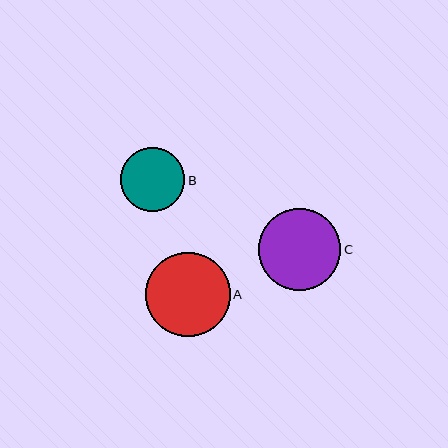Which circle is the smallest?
Circle B is the smallest with a size of approximately 64 pixels.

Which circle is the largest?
Circle A is the largest with a size of approximately 85 pixels.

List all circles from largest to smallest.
From largest to smallest: A, C, B.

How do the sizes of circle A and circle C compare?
Circle A and circle C are approximately the same size.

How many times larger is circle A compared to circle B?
Circle A is approximately 1.3 times the size of circle B.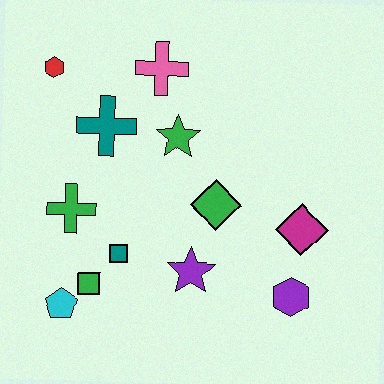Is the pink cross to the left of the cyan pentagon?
No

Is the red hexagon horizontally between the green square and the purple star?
No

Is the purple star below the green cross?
Yes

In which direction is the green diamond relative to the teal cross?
The green diamond is to the right of the teal cross.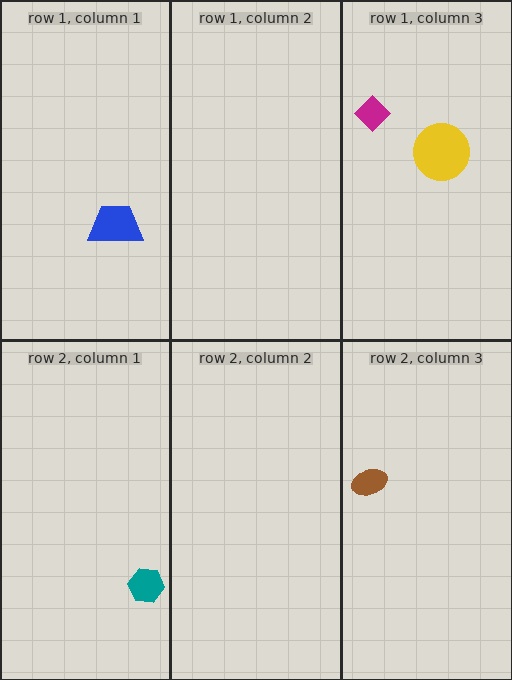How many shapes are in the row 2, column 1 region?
1.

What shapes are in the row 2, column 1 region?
The teal hexagon.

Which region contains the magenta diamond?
The row 1, column 3 region.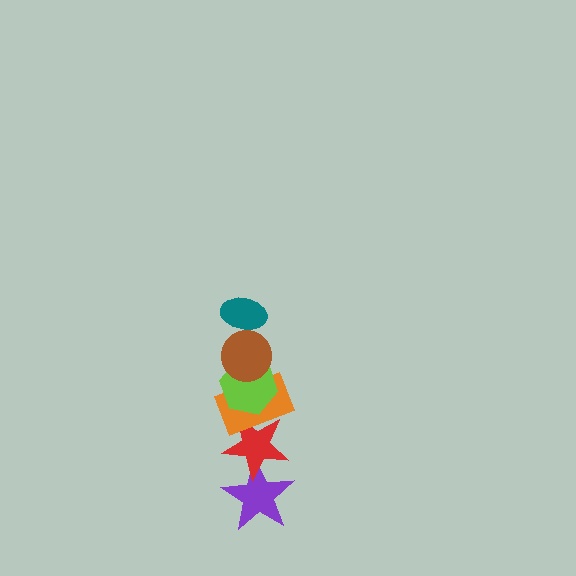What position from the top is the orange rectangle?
The orange rectangle is 4th from the top.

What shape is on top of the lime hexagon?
The brown circle is on top of the lime hexagon.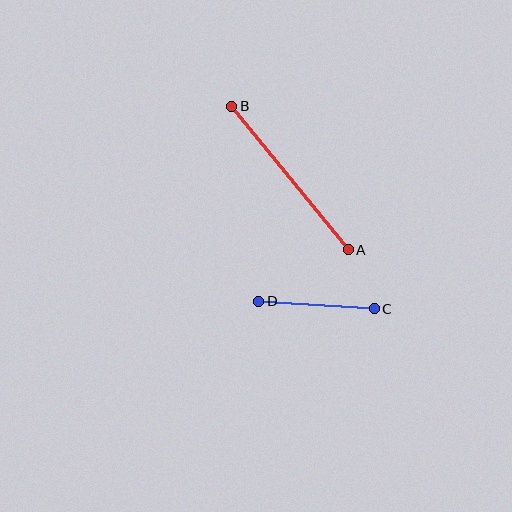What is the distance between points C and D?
The distance is approximately 116 pixels.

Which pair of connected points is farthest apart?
Points A and B are farthest apart.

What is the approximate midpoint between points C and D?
The midpoint is at approximately (317, 305) pixels.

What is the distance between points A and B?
The distance is approximately 185 pixels.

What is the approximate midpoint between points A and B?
The midpoint is at approximately (290, 178) pixels.